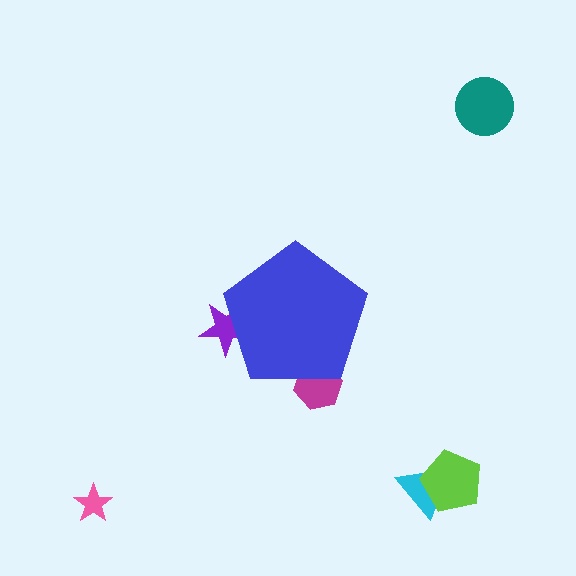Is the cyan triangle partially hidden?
No, the cyan triangle is fully visible.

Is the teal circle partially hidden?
No, the teal circle is fully visible.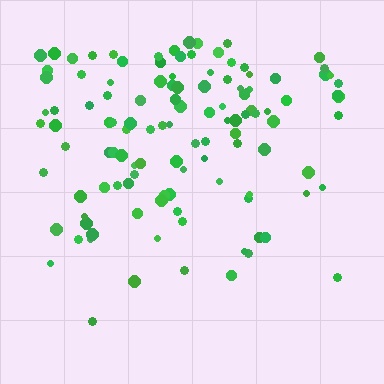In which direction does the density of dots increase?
From bottom to top, with the top side densest.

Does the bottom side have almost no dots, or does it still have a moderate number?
Still a moderate number, just noticeably fewer than the top.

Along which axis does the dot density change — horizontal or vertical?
Vertical.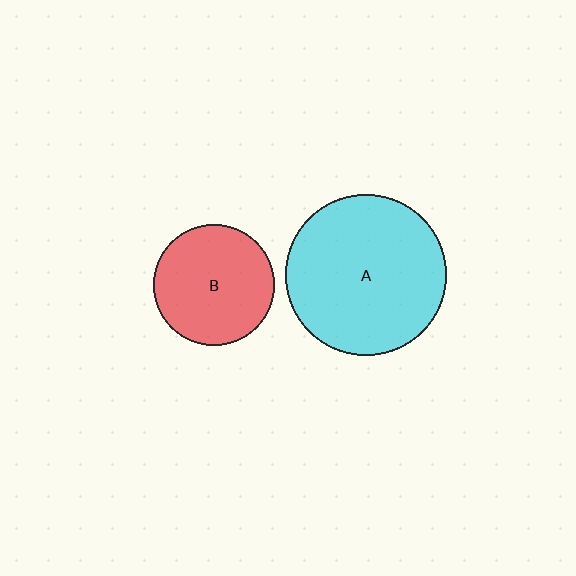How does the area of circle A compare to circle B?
Approximately 1.8 times.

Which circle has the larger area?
Circle A (cyan).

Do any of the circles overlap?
No, none of the circles overlap.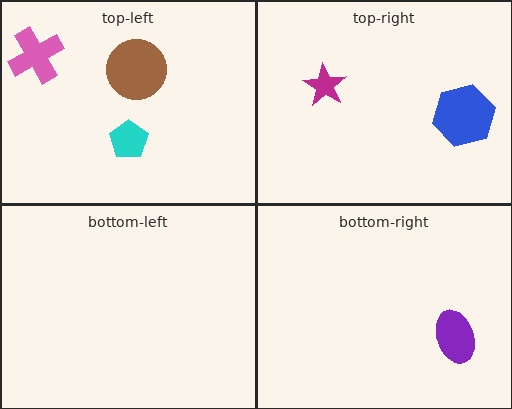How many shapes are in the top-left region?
3.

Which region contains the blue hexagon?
The top-right region.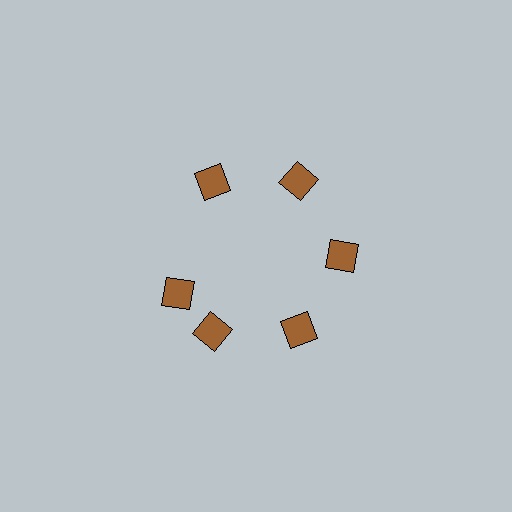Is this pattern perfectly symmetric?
No. The 6 brown diamonds are arranged in a ring, but one element near the 9 o'clock position is rotated out of alignment along the ring, breaking the 6-fold rotational symmetry.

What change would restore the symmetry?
The symmetry would be restored by rotating it back into even spacing with its neighbors so that all 6 diamonds sit at equal angles and equal distance from the center.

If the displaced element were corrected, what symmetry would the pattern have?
It would have 6-fold rotational symmetry — the pattern would map onto itself every 60 degrees.